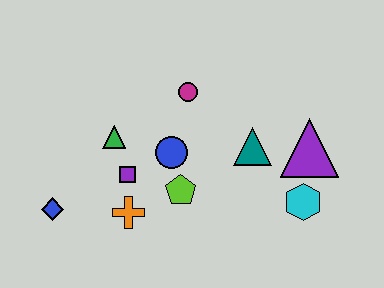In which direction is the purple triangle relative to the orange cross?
The purple triangle is to the right of the orange cross.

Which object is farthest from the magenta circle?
The blue diamond is farthest from the magenta circle.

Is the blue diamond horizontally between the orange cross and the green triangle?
No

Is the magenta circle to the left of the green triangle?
No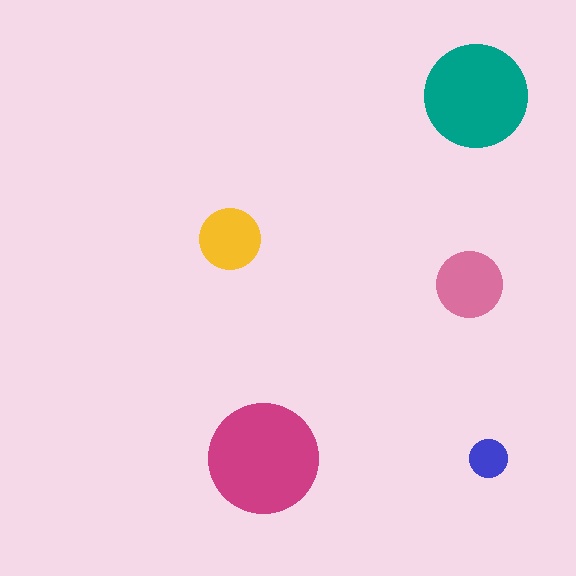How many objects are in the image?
There are 5 objects in the image.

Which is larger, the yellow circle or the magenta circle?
The magenta one.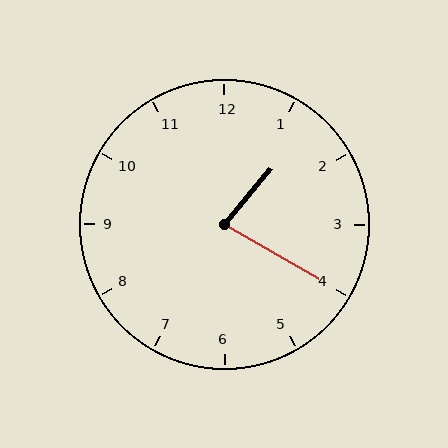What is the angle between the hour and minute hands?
Approximately 80 degrees.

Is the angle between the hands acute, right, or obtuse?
It is acute.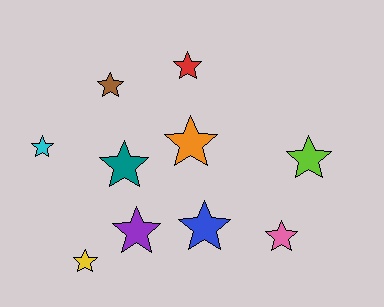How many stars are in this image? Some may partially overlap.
There are 10 stars.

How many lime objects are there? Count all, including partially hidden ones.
There is 1 lime object.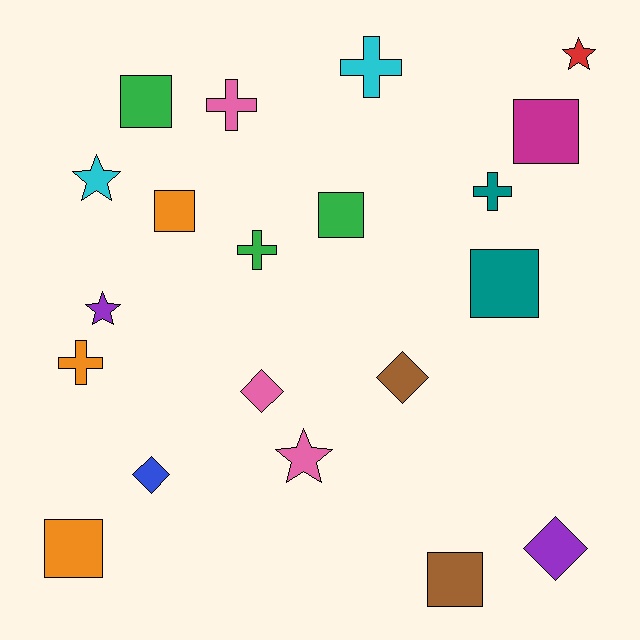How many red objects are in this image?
There is 1 red object.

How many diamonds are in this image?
There are 4 diamonds.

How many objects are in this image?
There are 20 objects.